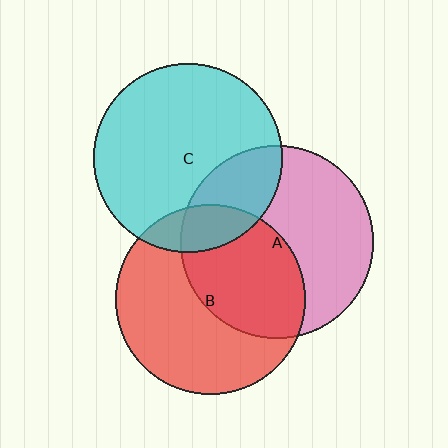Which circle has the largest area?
Circle A (pink).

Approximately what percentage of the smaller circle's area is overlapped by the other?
Approximately 45%.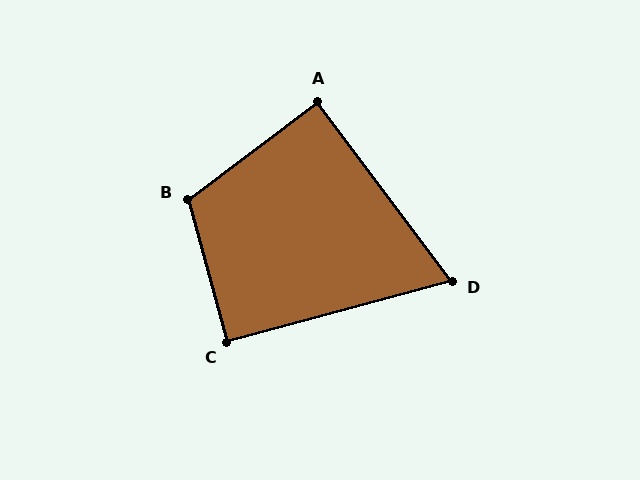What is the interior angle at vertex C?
Approximately 90 degrees (approximately right).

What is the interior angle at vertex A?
Approximately 90 degrees (approximately right).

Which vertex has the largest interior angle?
B, at approximately 112 degrees.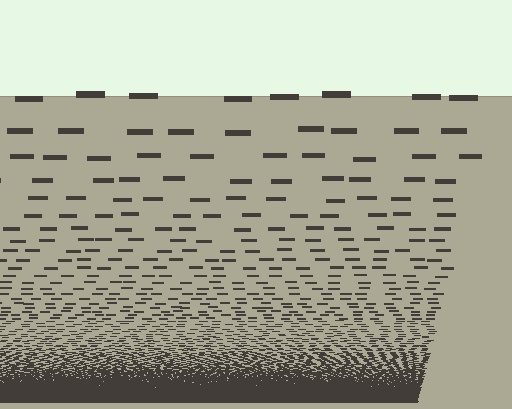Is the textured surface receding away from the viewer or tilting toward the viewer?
The surface appears to tilt toward the viewer. Texture elements get larger and sparser toward the top.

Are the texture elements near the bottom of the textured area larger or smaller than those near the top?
Smaller. The gradient is inverted — elements near the bottom are smaller and denser.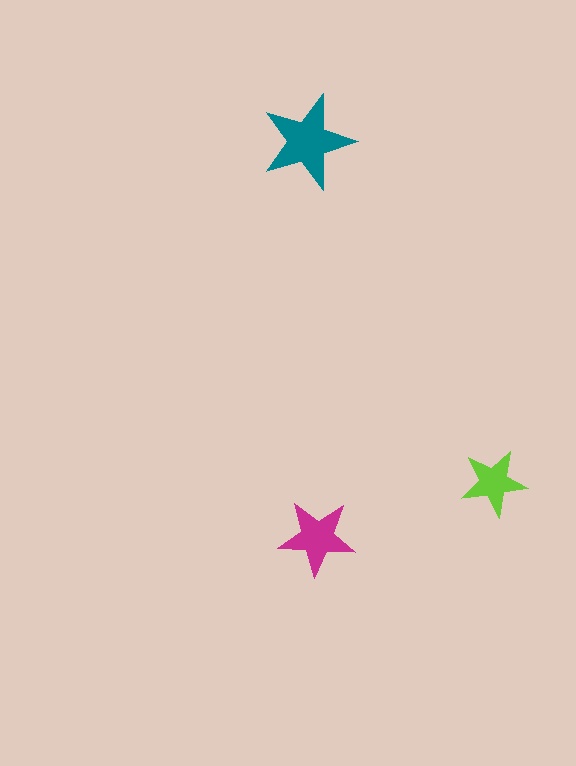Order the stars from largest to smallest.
the teal one, the magenta one, the lime one.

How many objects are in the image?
There are 3 objects in the image.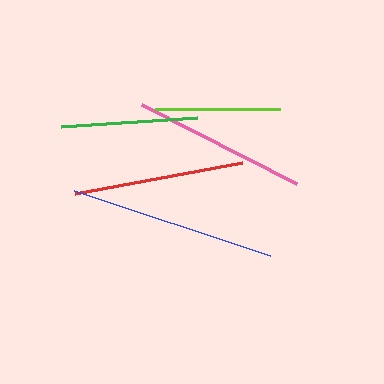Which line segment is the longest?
The blue line is the longest at approximately 206 pixels.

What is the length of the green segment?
The green segment is approximately 137 pixels long.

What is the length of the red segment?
The red segment is approximately 170 pixels long.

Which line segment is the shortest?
The lime line is the shortest at approximately 125 pixels.